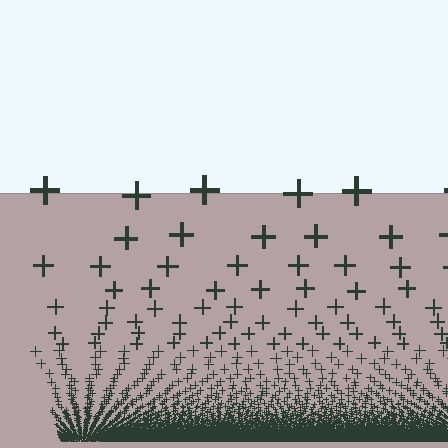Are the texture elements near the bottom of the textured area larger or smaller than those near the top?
Smaller. The gradient is inverted — elements near the bottom are smaller and denser.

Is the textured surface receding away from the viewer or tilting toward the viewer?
The surface appears to tilt toward the viewer. Texture elements get larger and sparser toward the top.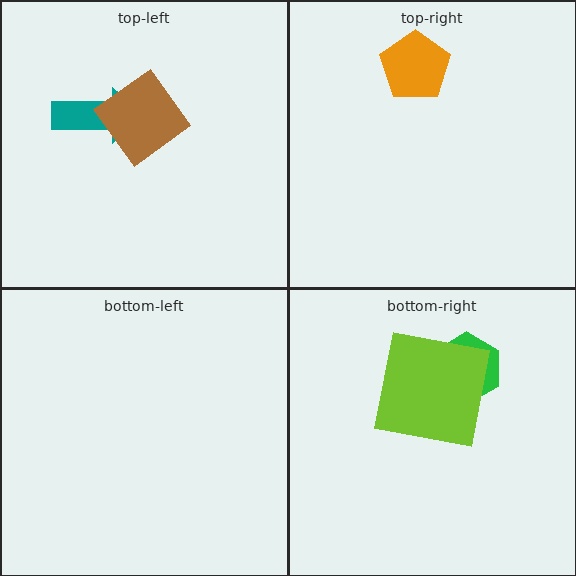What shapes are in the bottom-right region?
The green hexagon, the lime square.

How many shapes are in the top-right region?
1.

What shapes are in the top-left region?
The teal arrow, the brown diamond.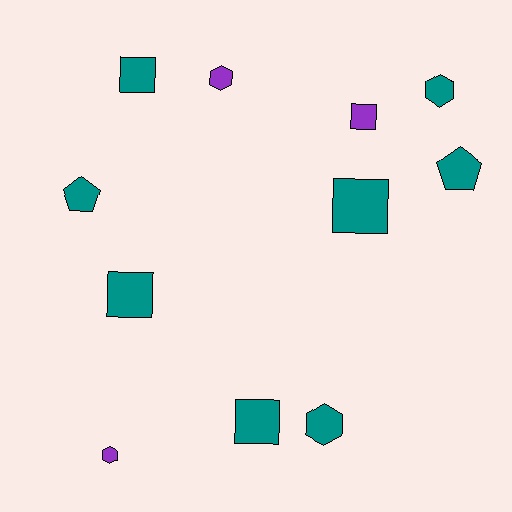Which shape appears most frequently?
Square, with 5 objects.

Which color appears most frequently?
Teal, with 8 objects.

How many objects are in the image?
There are 11 objects.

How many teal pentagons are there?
There are 2 teal pentagons.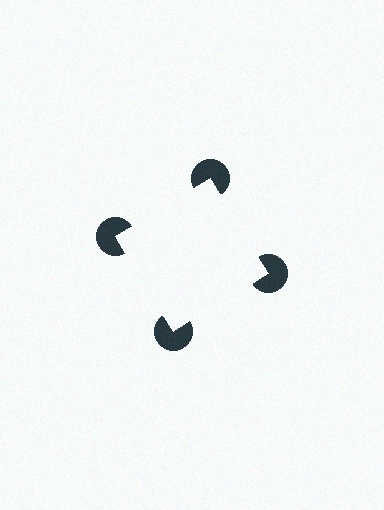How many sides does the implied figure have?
4 sides.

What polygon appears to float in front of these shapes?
An illusory square — its edges are inferred from the aligned wedge cuts in the pac-man discs, not physically drawn.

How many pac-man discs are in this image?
There are 4 — one at each vertex of the illusory square.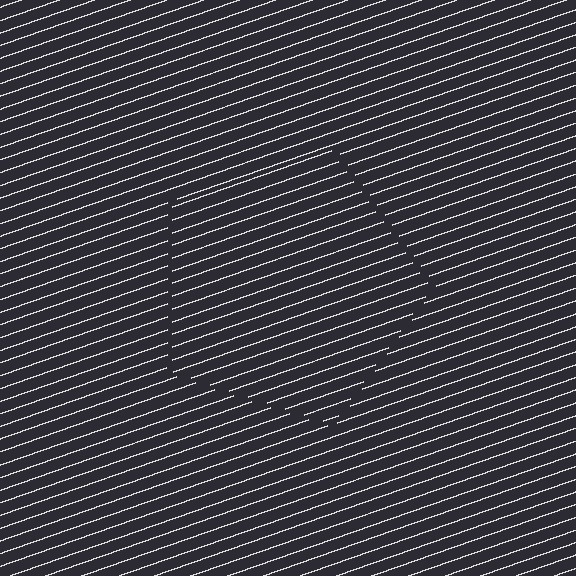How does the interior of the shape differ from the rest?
The interior of the shape contains the same grating, shifted by half a period — the contour is defined by the phase discontinuity where line-ends from the inner and outer gratings abut.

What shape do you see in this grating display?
An illusory pentagon. The interior of the shape contains the same grating, shifted by half a period — the contour is defined by the phase discontinuity where line-ends from the inner and outer gratings abut.